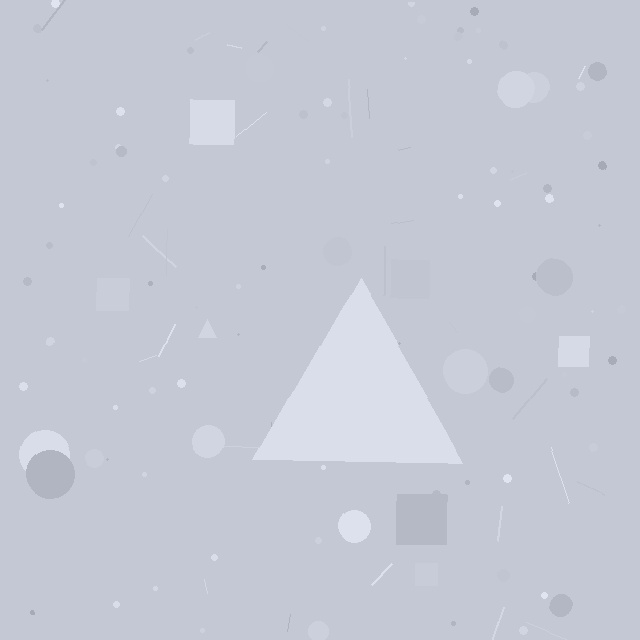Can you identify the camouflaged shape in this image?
The camouflaged shape is a triangle.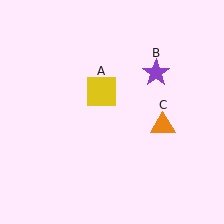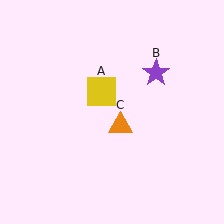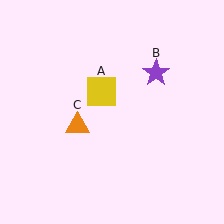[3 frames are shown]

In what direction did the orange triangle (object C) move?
The orange triangle (object C) moved left.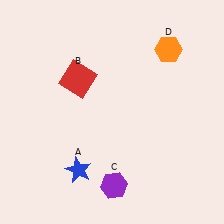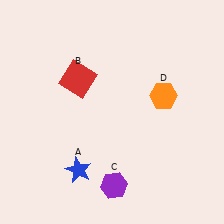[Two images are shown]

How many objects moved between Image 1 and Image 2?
1 object moved between the two images.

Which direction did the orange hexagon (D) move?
The orange hexagon (D) moved down.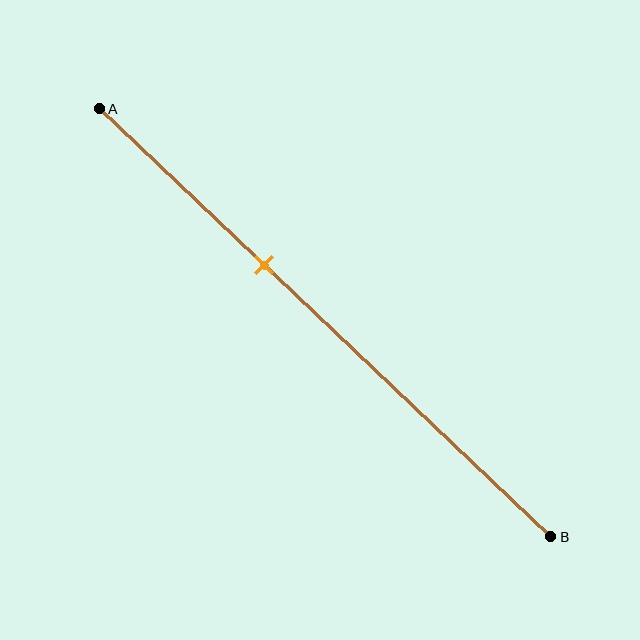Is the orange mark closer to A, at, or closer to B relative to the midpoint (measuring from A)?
The orange mark is closer to point A than the midpoint of segment AB.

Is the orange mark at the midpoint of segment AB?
No, the mark is at about 35% from A, not at the 50% midpoint.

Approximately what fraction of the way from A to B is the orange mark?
The orange mark is approximately 35% of the way from A to B.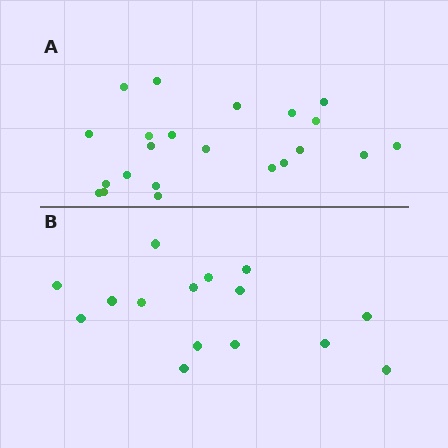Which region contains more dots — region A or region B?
Region A (the top region) has more dots.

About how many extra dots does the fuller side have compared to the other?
Region A has roughly 8 or so more dots than region B.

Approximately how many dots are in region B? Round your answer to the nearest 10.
About 20 dots. (The exact count is 15, which rounds to 20.)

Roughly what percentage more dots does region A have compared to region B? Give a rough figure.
About 45% more.